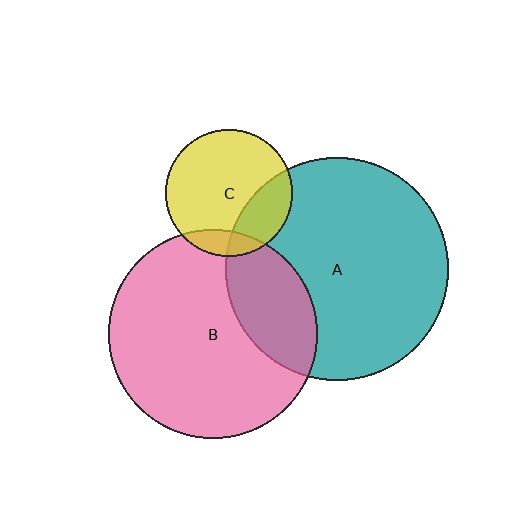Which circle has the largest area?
Circle A (teal).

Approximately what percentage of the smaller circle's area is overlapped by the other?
Approximately 25%.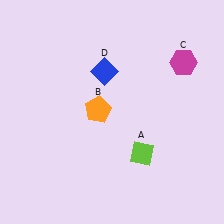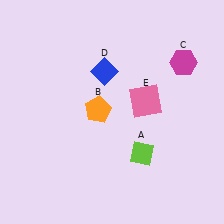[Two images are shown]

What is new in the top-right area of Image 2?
A pink square (E) was added in the top-right area of Image 2.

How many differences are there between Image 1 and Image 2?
There is 1 difference between the two images.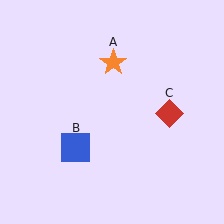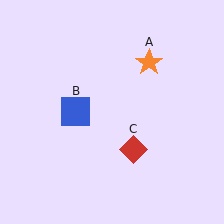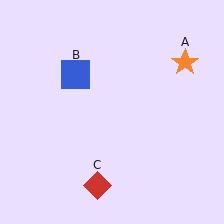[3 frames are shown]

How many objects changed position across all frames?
3 objects changed position: orange star (object A), blue square (object B), red diamond (object C).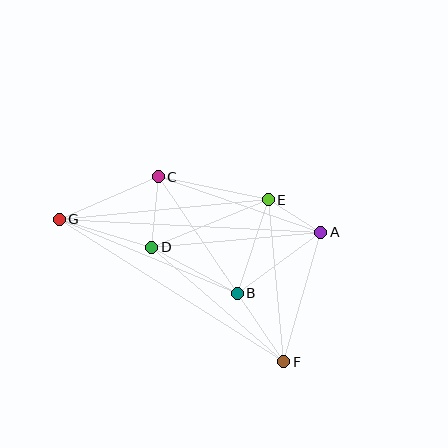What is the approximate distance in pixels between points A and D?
The distance between A and D is approximately 170 pixels.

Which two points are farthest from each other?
Points F and G are farthest from each other.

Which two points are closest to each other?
Points A and E are closest to each other.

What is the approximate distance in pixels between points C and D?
The distance between C and D is approximately 71 pixels.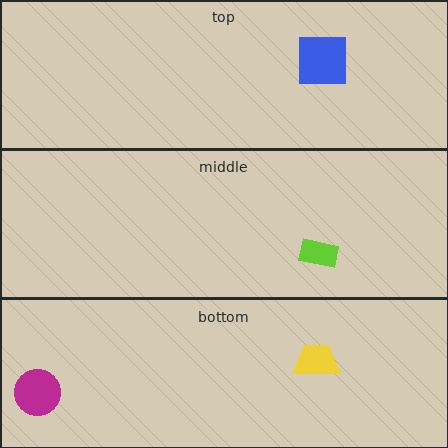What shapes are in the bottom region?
The yellow trapezoid, the magenta circle.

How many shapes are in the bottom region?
2.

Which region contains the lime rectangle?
The middle region.